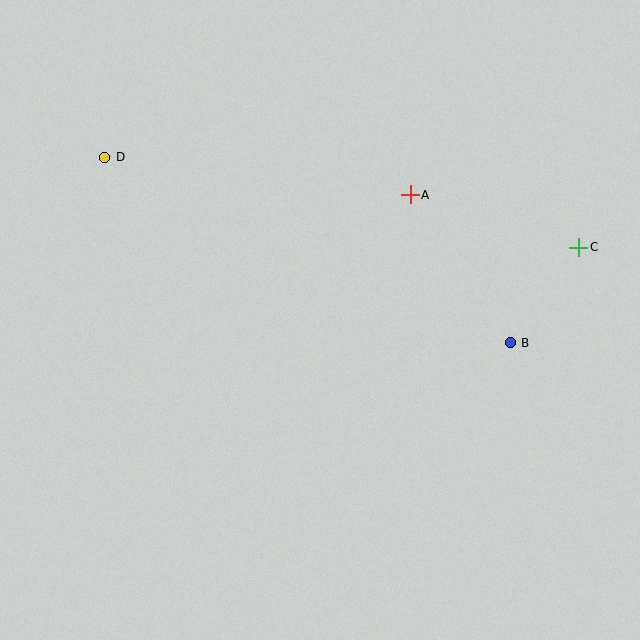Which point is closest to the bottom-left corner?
Point D is closest to the bottom-left corner.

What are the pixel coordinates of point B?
Point B is at (510, 343).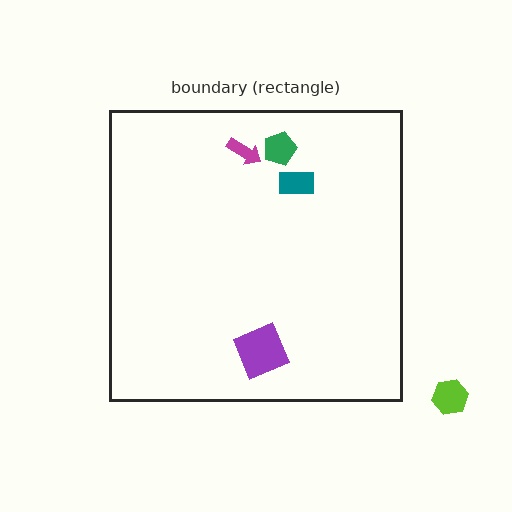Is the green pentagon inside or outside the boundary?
Inside.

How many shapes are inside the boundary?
4 inside, 1 outside.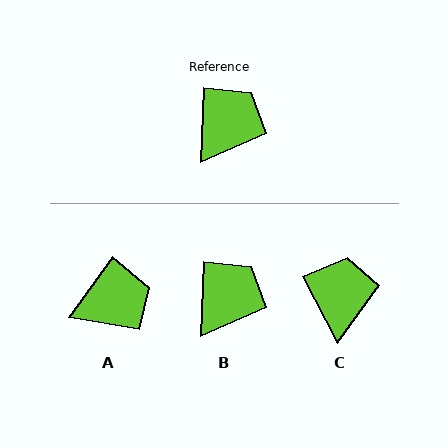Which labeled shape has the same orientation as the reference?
B.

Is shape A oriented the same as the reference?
No, it is off by about 34 degrees.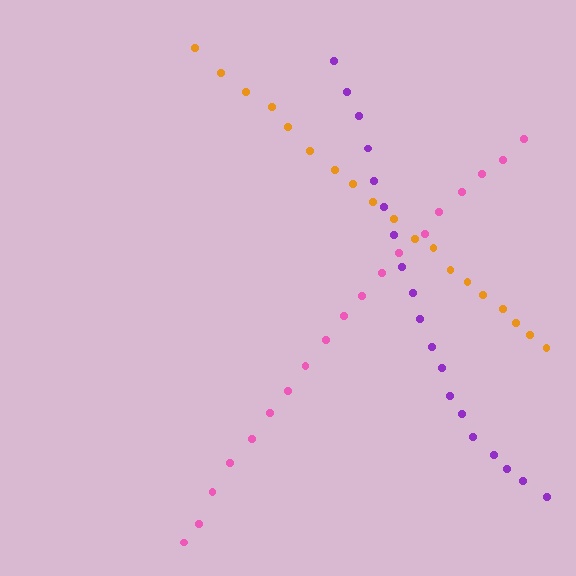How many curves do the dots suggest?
There are 3 distinct paths.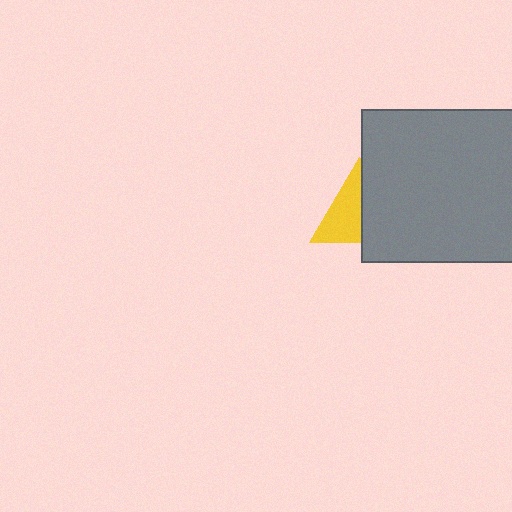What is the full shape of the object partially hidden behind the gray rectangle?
The partially hidden object is a yellow triangle.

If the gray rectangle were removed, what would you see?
You would see the complete yellow triangle.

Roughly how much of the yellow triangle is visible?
About half of it is visible (roughly 54%).